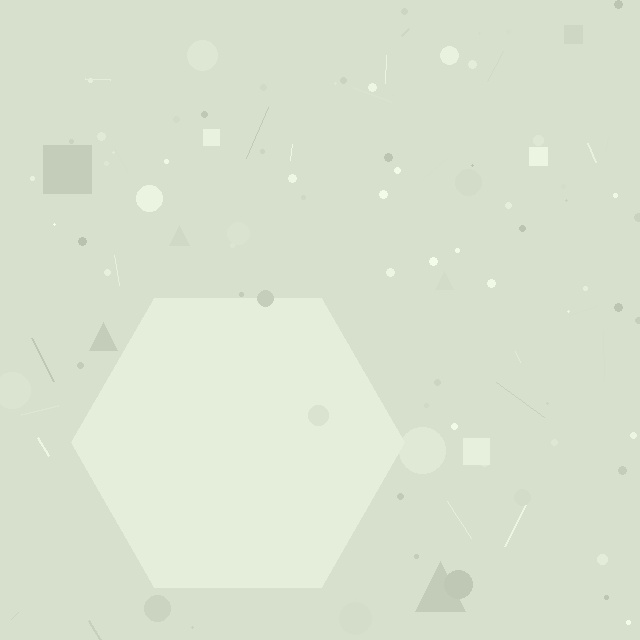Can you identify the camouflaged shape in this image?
The camouflaged shape is a hexagon.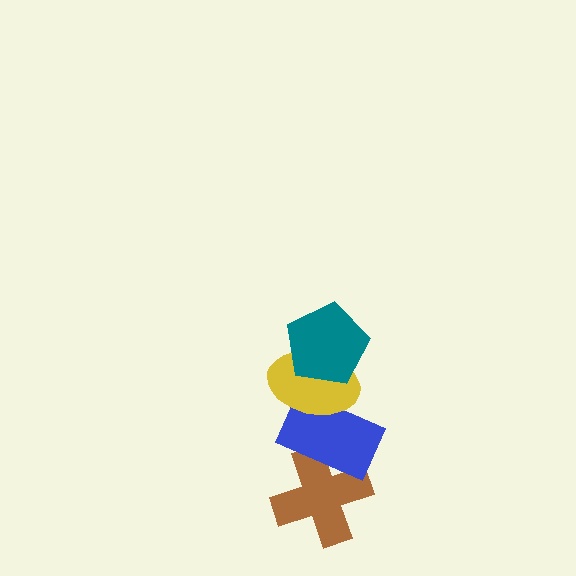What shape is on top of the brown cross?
The blue rectangle is on top of the brown cross.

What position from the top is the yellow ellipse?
The yellow ellipse is 2nd from the top.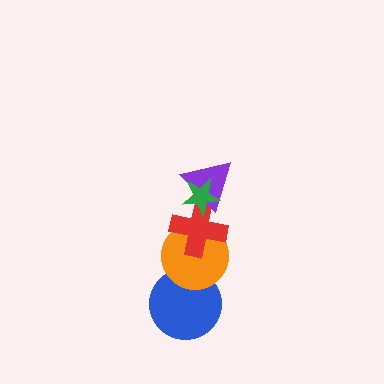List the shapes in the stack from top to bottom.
From top to bottom: the green star, the purple triangle, the red cross, the orange circle, the blue circle.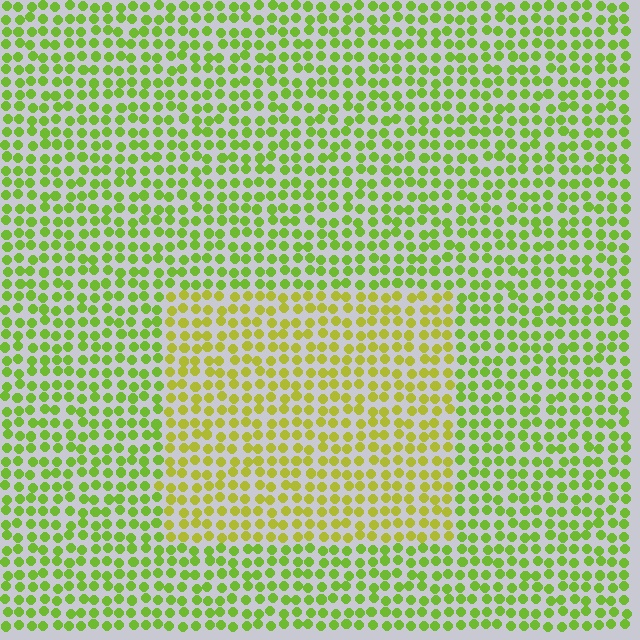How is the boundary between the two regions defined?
The boundary is defined purely by a slight shift in hue (about 28 degrees). Spacing, size, and orientation are identical on both sides.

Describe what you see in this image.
The image is filled with small lime elements in a uniform arrangement. A rectangle-shaped region is visible where the elements are tinted to a slightly different hue, forming a subtle color boundary.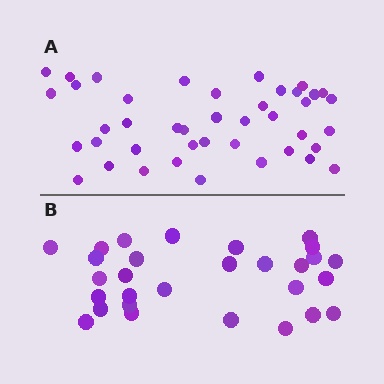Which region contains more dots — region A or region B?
Region A (the top region) has more dots.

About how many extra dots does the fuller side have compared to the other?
Region A has approximately 15 more dots than region B.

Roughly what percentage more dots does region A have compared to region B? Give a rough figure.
About 45% more.